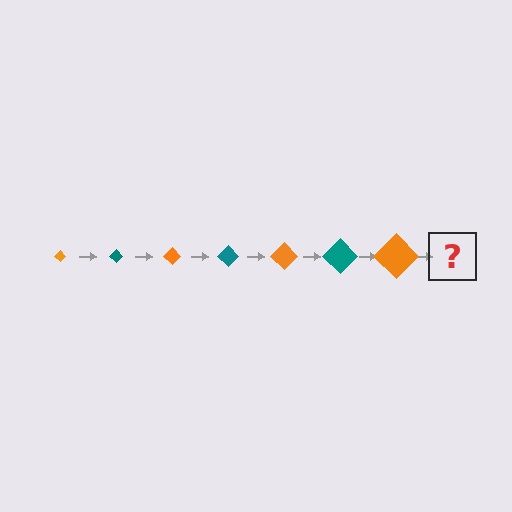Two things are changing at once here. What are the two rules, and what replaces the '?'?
The two rules are that the diamond grows larger each step and the color cycles through orange and teal. The '?' should be a teal diamond, larger than the previous one.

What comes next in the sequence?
The next element should be a teal diamond, larger than the previous one.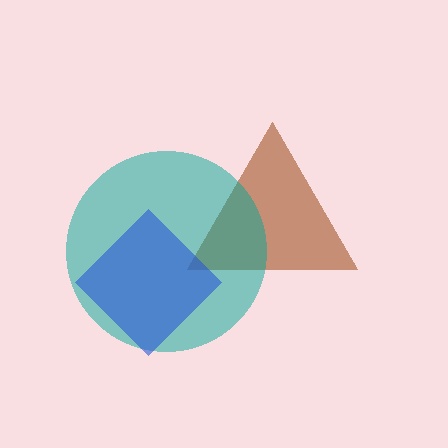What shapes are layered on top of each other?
The layered shapes are: a brown triangle, a teal circle, a blue diamond.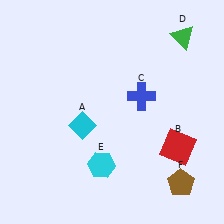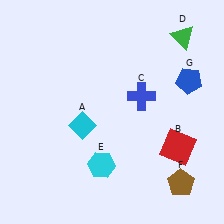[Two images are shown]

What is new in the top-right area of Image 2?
A blue pentagon (G) was added in the top-right area of Image 2.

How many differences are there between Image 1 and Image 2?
There is 1 difference between the two images.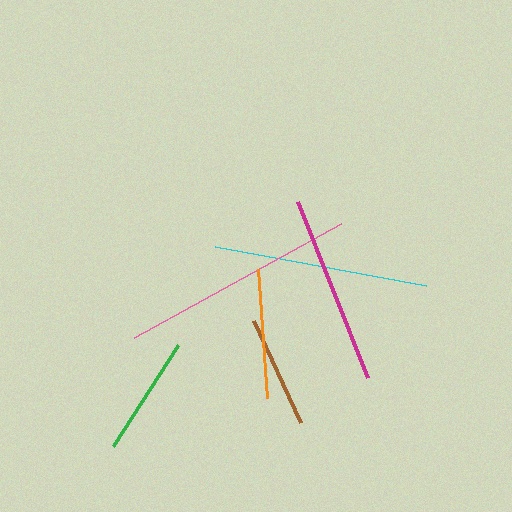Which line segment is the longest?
The pink line is the longest at approximately 236 pixels.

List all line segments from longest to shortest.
From longest to shortest: pink, cyan, magenta, orange, green, brown.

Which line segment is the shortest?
The brown line is the shortest at approximately 113 pixels.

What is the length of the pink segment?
The pink segment is approximately 236 pixels long.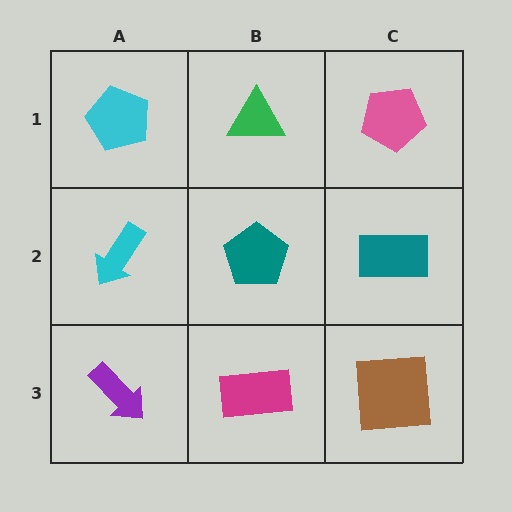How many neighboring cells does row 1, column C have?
2.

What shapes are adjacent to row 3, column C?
A teal rectangle (row 2, column C), a magenta rectangle (row 3, column B).